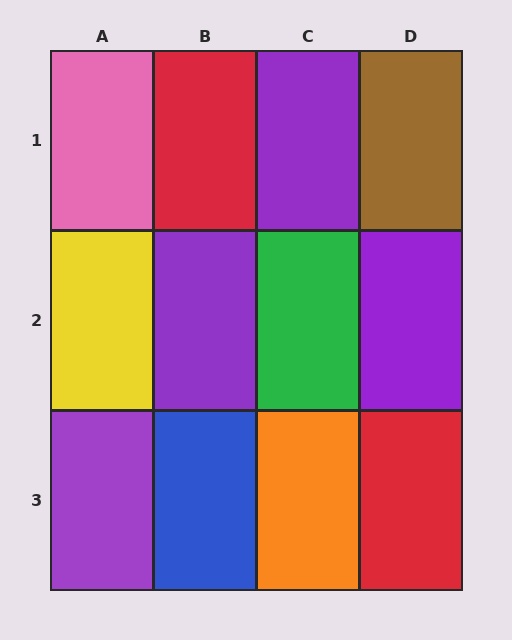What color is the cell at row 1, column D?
Brown.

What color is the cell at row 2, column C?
Green.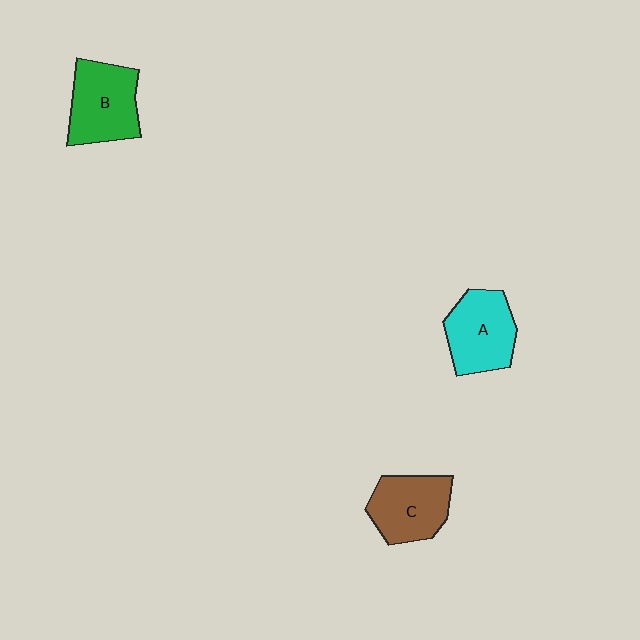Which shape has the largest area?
Shape B (green).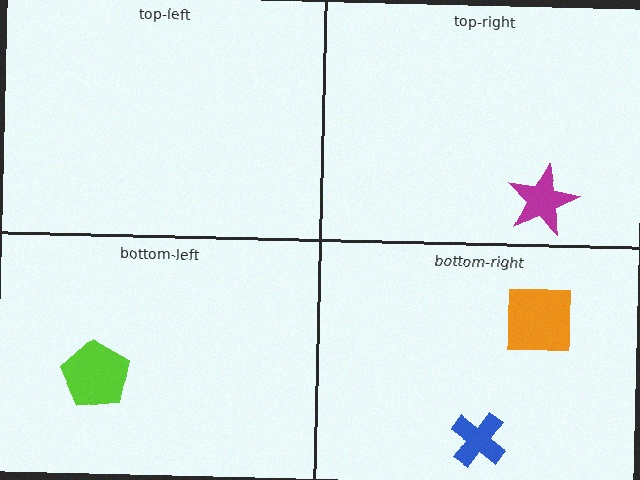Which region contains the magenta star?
The top-right region.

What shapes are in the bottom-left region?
The lime pentagon.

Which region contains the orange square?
The bottom-right region.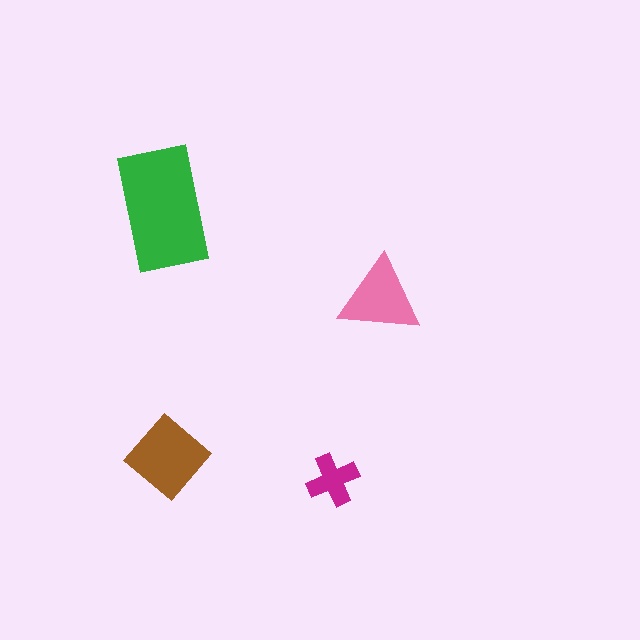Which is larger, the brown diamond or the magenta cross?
The brown diamond.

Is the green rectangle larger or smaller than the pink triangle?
Larger.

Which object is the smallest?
The magenta cross.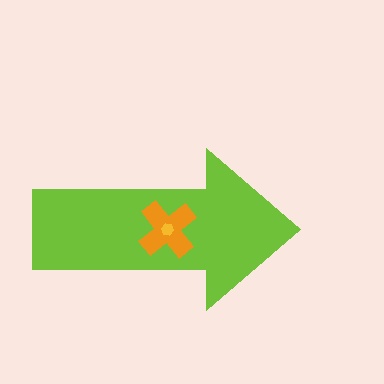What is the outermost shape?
The lime arrow.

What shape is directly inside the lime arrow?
The orange cross.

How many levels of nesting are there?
3.